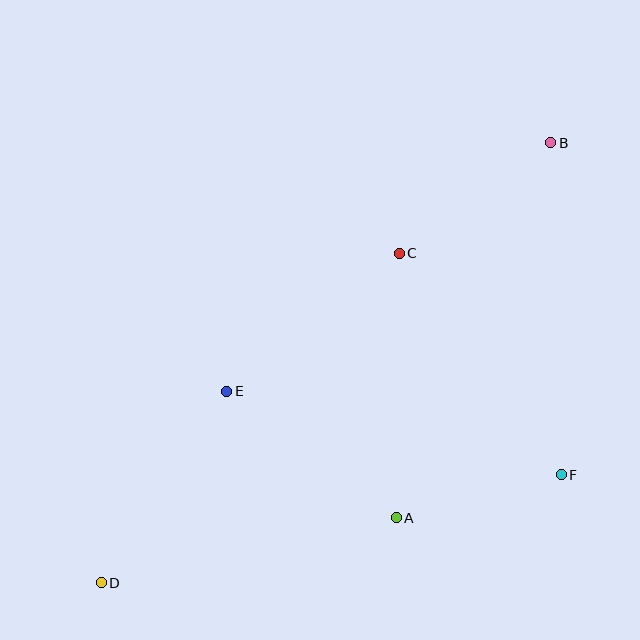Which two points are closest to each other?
Points A and F are closest to each other.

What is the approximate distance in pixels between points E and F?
The distance between E and F is approximately 345 pixels.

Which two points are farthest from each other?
Points B and D are farthest from each other.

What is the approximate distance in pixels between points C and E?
The distance between C and E is approximately 221 pixels.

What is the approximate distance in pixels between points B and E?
The distance between B and E is approximately 409 pixels.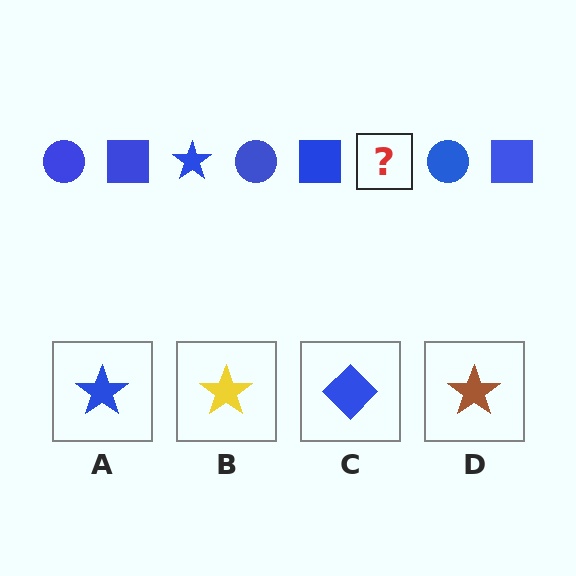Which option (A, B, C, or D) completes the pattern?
A.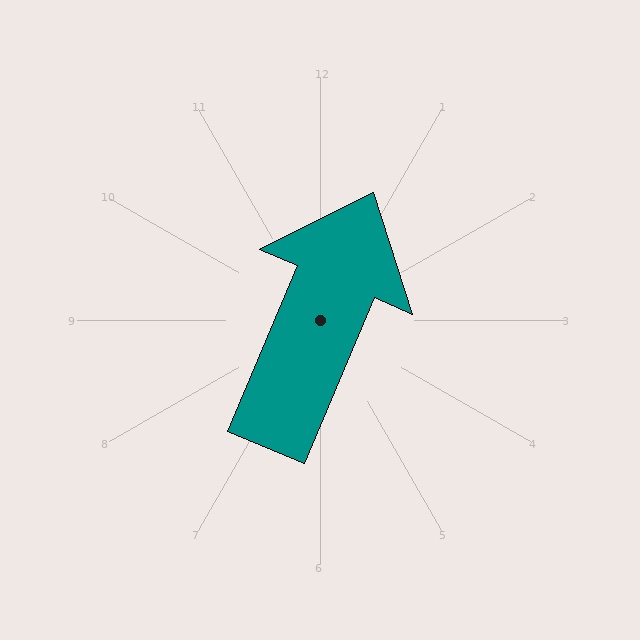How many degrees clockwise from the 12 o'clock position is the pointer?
Approximately 23 degrees.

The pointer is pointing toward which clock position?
Roughly 1 o'clock.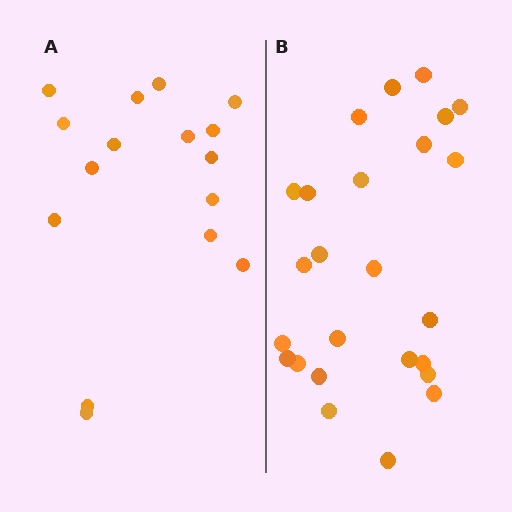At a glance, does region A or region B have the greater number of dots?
Region B (the right region) has more dots.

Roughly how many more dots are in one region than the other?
Region B has roughly 8 or so more dots than region A.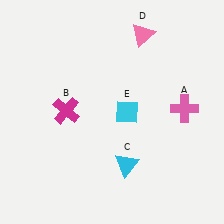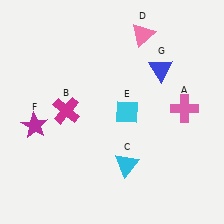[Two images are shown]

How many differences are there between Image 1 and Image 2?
There are 2 differences between the two images.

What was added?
A magenta star (F), a blue triangle (G) were added in Image 2.